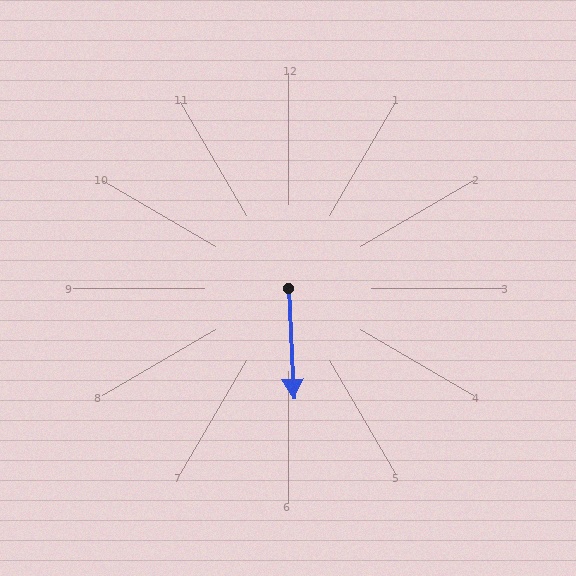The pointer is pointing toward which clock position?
Roughly 6 o'clock.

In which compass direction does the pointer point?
South.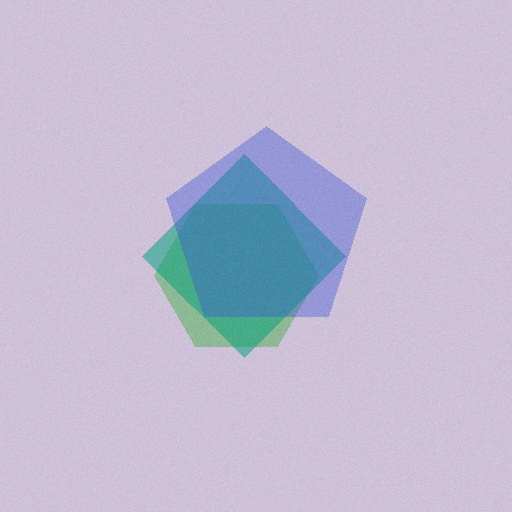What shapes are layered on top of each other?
The layered shapes are: a green hexagon, a teal diamond, a blue pentagon.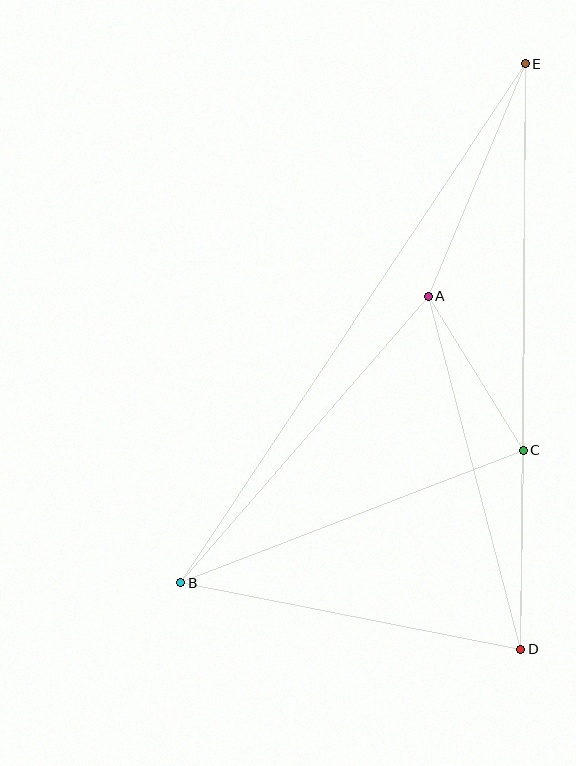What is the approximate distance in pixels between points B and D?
The distance between B and D is approximately 346 pixels.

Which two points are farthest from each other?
Points B and E are farthest from each other.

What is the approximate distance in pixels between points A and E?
The distance between A and E is approximately 252 pixels.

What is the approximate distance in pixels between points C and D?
The distance between C and D is approximately 199 pixels.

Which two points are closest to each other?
Points A and C are closest to each other.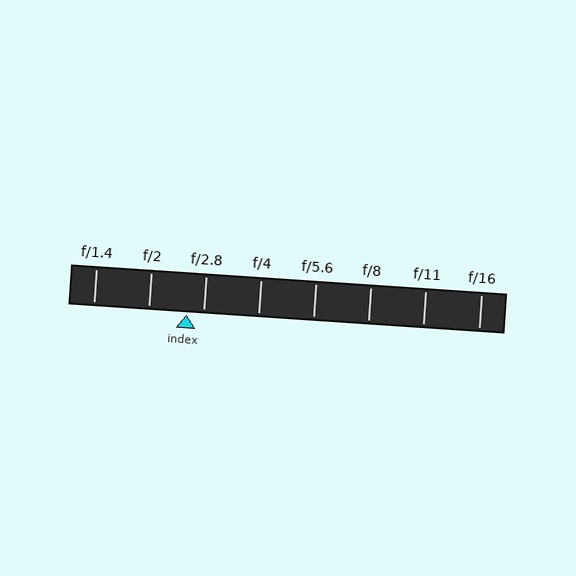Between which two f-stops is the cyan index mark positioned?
The index mark is between f/2 and f/2.8.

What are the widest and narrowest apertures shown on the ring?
The widest aperture shown is f/1.4 and the narrowest is f/16.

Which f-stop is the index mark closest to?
The index mark is closest to f/2.8.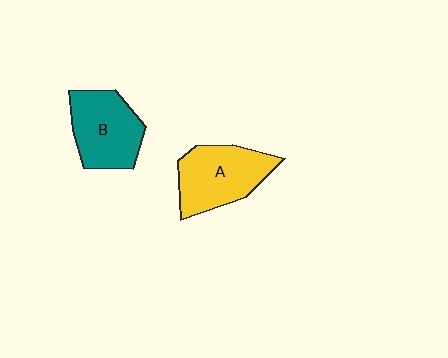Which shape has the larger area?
Shape A (yellow).